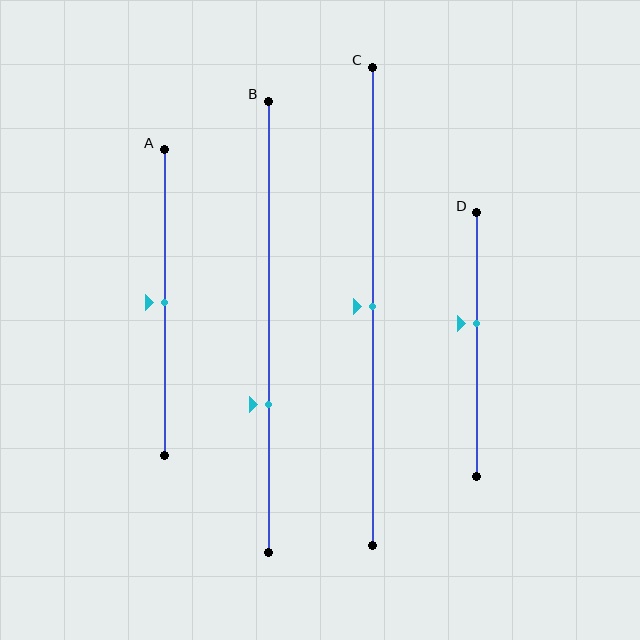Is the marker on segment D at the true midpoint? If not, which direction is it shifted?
No, the marker on segment D is shifted upward by about 8% of the segment length.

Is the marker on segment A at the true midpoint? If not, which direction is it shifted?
Yes, the marker on segment A is at the true midpoint.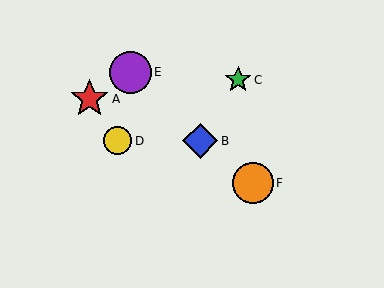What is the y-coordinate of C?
Object C is at y≈80.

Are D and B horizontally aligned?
Yes, both are at y≈141.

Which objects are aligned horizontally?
Objects B, D are aligned horizontally.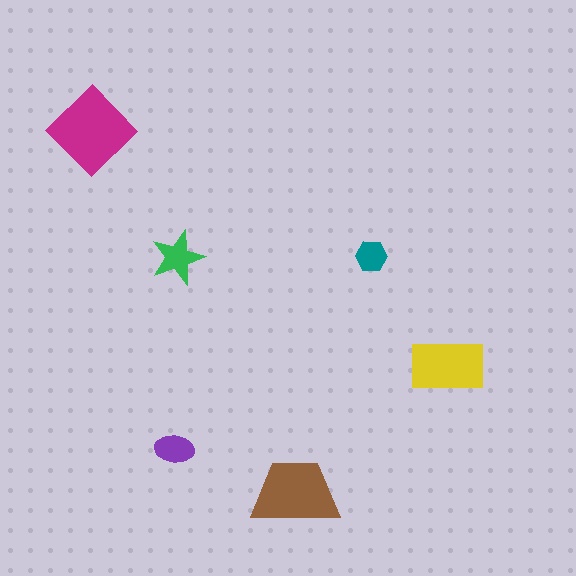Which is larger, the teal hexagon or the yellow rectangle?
The yellow rectangle.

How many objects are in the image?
There are 6 objects in the image.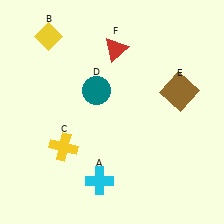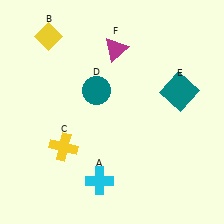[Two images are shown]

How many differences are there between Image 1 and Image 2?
There are 2 differences between the two images.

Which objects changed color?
E changed from brown to teal. F changed from red to magenta.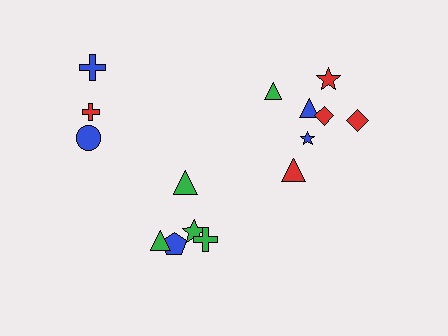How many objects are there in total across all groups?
There are 15 objects.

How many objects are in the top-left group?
There are 3 objects.